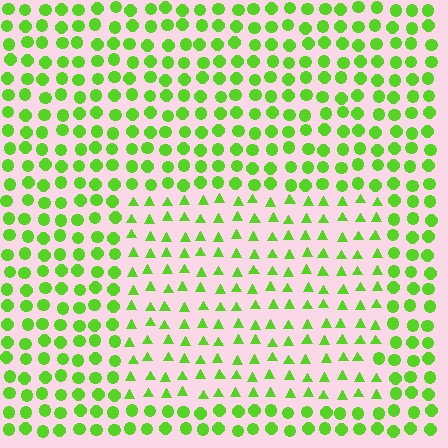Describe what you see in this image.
The image is filled with small lime elements arranged in a uniform grid. A rectangle-shaped region contains triangles, while the surrounding area contains circles. The boundary is defined purely by the change in element shape.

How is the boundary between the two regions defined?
The boundary is defined by a change in element shape: triangles inside vs. circles outside. All elements share the same color and spacing.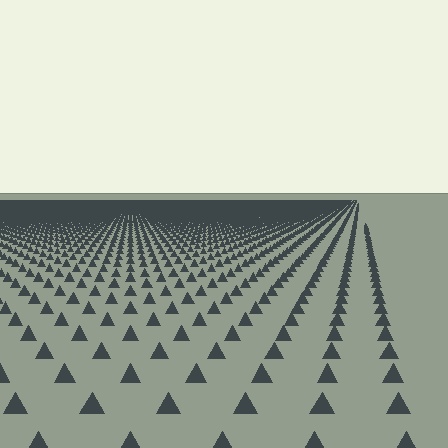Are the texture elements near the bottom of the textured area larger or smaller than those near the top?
Larger. Near the bottom, elements are closer to the viewer and appear at a bigger on-screen size.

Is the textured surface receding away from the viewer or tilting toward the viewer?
The surface is receding away from the viewer. Texture elements get smaller and denser toward the top.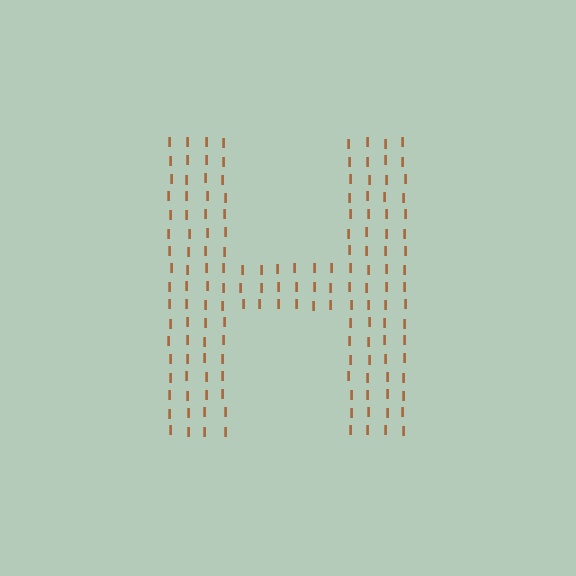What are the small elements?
The small elements are letter I's.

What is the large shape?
The large shape is the letter H.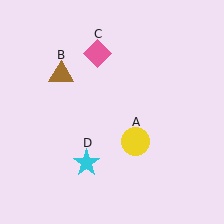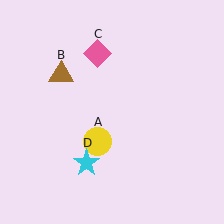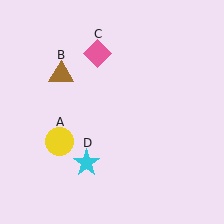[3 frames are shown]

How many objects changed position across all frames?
1 object changed position: yellow circle (object A).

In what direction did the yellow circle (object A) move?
The yellow circle (object A) moved left.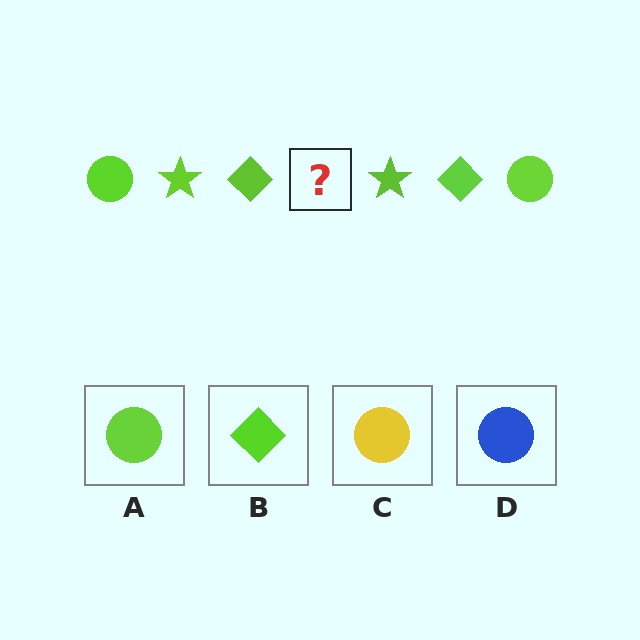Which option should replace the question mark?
Option A.